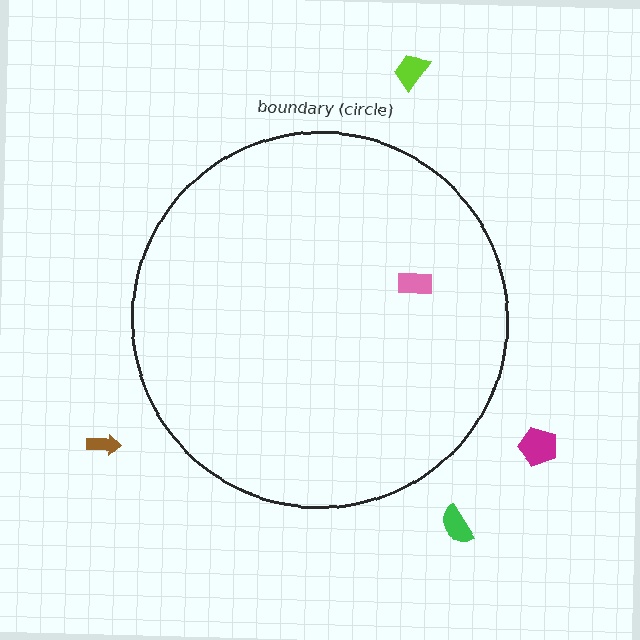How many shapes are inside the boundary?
1 inside, 4 outside.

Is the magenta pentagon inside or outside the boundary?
Outside.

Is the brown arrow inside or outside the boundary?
Outside.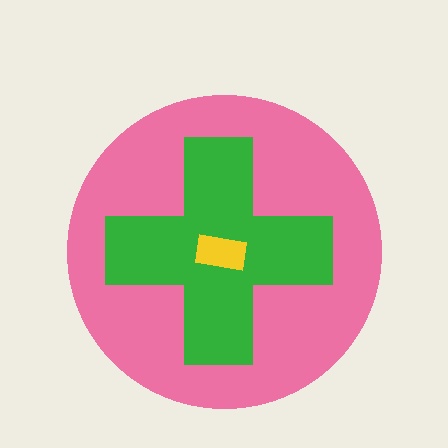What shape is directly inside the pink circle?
The green cross.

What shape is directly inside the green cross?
The yellow rectangle.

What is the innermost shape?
The yellow rectangle.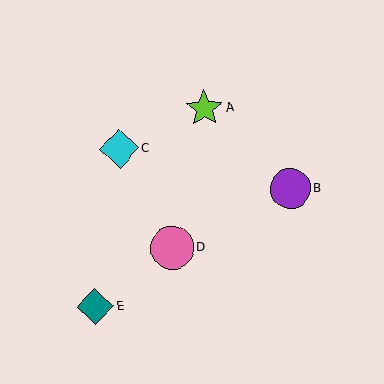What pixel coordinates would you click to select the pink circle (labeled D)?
Click at (172, 248) to select the pink circle D.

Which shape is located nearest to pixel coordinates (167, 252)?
The pink circle (labeled D) at (172, 248) is nearest to that location.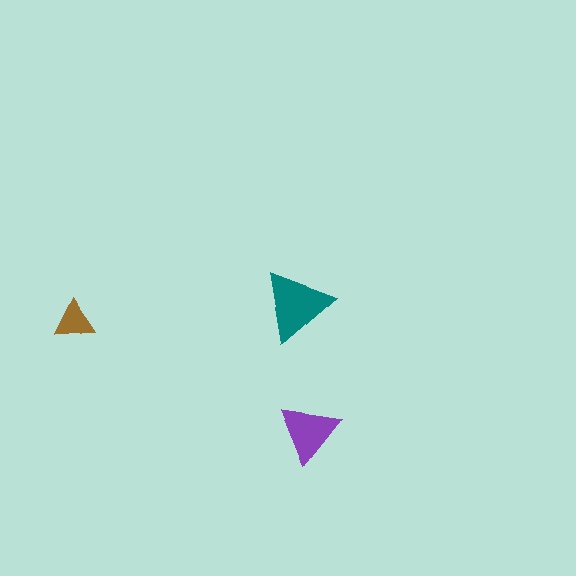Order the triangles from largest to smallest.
the teal one, the purple one, the brown one.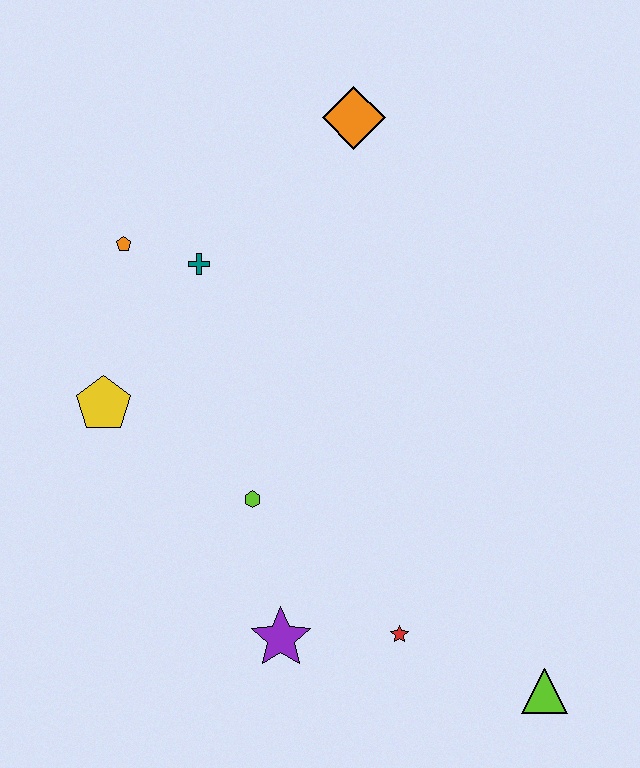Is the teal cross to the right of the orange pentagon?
Yes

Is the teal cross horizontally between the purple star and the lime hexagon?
No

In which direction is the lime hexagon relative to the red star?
The lime hexagon is to the left of the red star.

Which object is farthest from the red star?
The orange diamond is farthest from the red star.